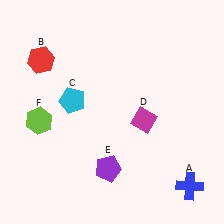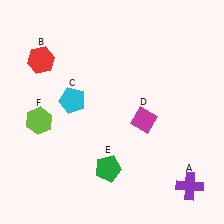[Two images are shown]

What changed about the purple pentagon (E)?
In Image 1, E is purple. In Image 2, it changed to green.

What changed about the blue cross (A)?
In Image 1, A is blue. In Image 2, it changed to purple.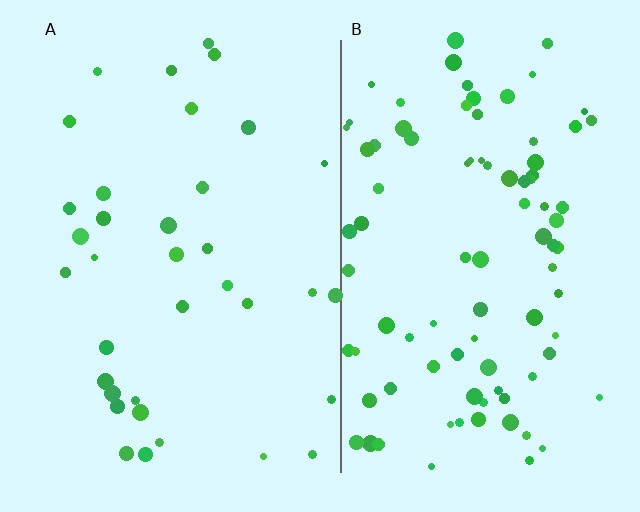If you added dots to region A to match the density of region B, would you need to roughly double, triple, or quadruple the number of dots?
Approximately triple.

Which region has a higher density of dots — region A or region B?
B (the right).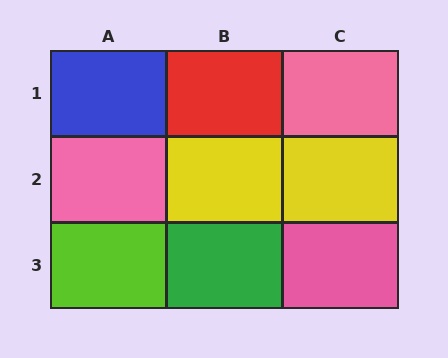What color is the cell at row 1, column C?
Pink.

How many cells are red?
1 cell is red.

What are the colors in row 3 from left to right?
Lime, green, pink.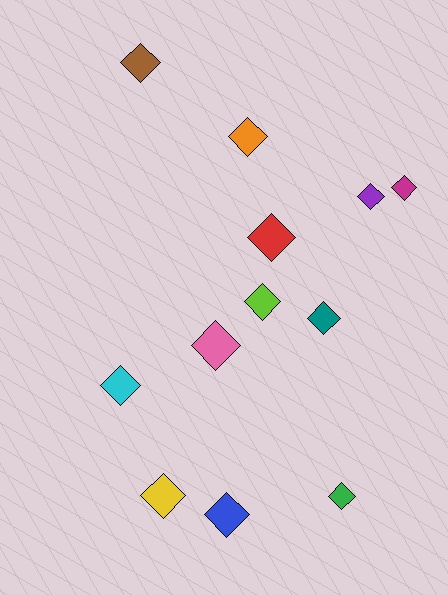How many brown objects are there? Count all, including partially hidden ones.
There is 1 brown object.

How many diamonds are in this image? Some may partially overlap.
There are 12 diamonds.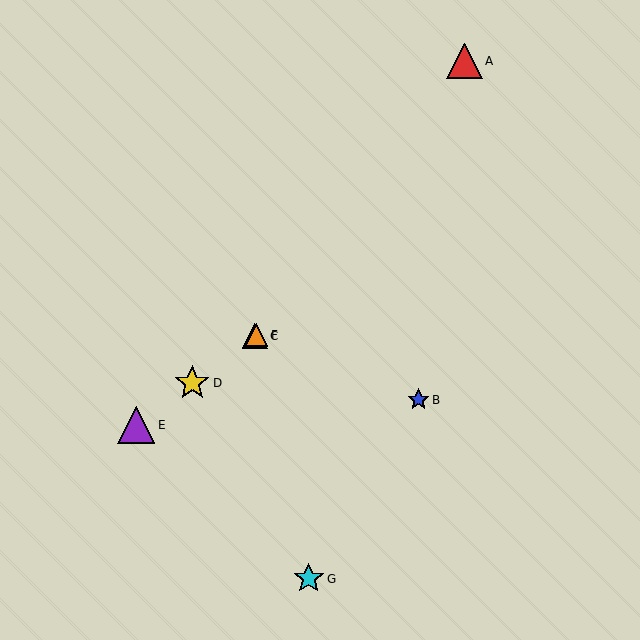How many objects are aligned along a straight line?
4 objects (C, D, E, F) are aligned along a straight line.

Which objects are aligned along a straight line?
Objects C, D, E, F are aligned along a straight line.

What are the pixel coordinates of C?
Object C is at (255, 336).